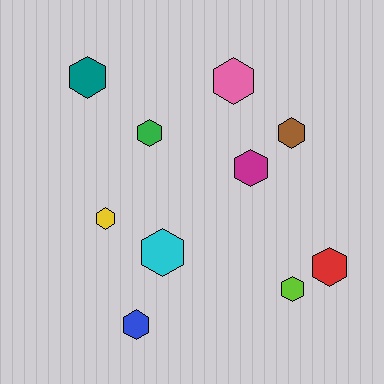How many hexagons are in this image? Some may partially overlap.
There are 10 hexagons.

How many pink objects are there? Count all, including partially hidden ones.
There is 1 pink object.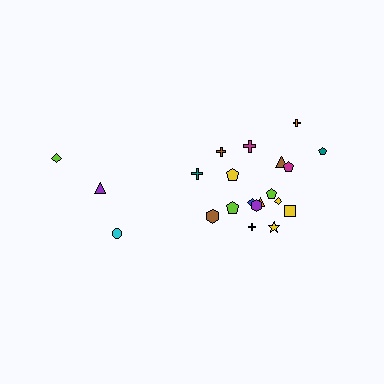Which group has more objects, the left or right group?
The right group.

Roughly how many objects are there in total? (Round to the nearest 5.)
Roughly 20 objects in total.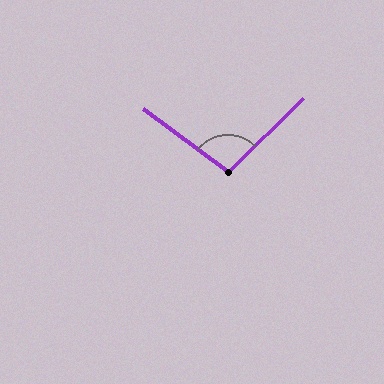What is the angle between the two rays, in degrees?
Approximately 99 degrees.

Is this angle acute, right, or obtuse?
It is obtuse.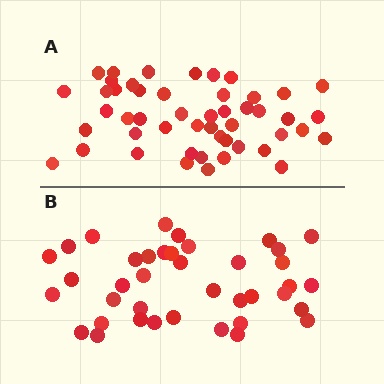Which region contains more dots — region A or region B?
Region A (the top region) has more dots.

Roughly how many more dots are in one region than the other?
Region A has roughly 10 or so more dots than region B.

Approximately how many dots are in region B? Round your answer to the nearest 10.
About 40 dots. (The exact count is 39, which rounds to 40.)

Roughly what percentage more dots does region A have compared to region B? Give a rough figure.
About 25% more.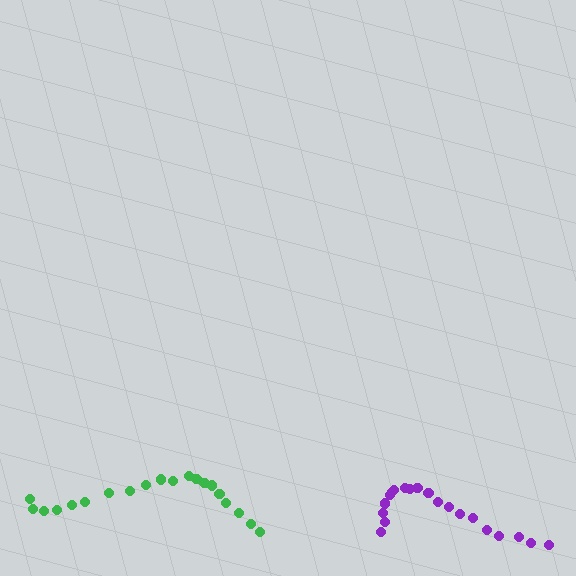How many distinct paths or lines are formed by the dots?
There are 2 distinct paths.